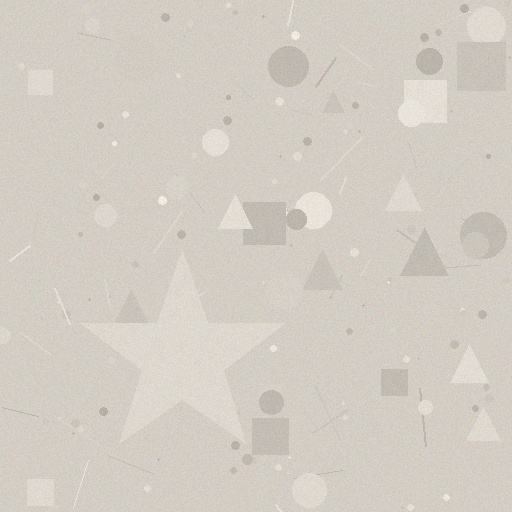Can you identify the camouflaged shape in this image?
The camouflaged shape is a star.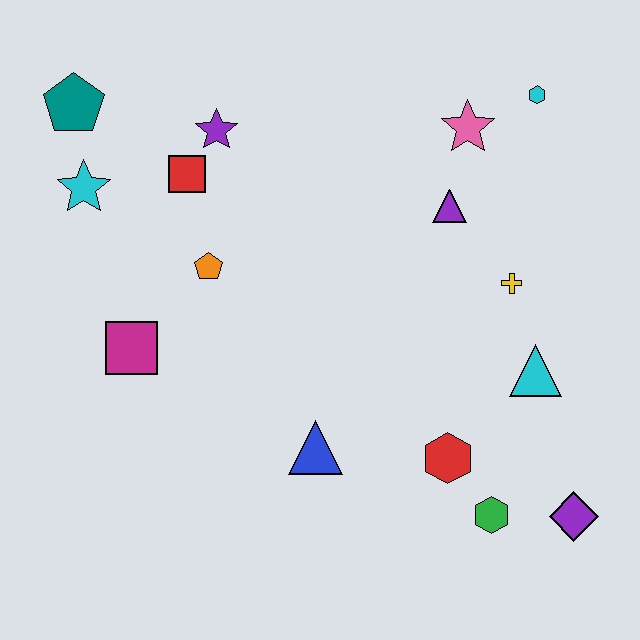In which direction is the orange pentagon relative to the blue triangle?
The orange pentagon is above the blue triangle.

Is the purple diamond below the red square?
Yes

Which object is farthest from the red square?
The purple diamond is farthest from the red square.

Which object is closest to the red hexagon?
The green hexagon is closest to the red hexagon.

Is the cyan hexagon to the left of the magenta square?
No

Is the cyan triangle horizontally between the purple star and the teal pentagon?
No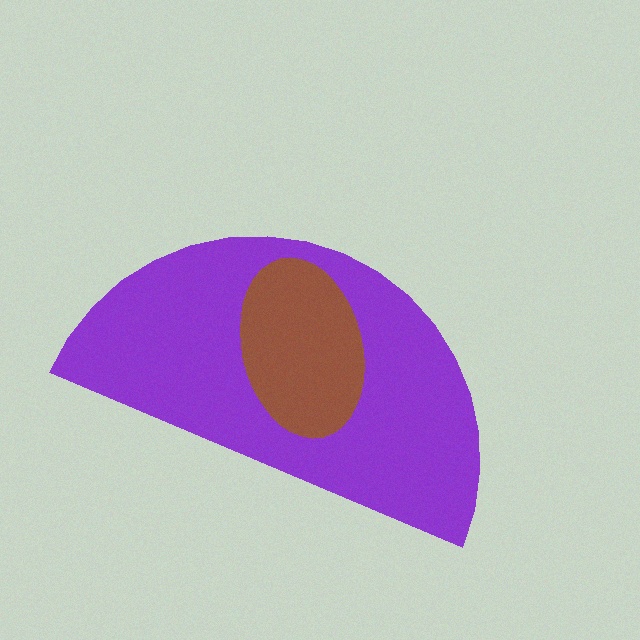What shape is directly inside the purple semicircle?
The brown ellipse.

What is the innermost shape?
The brown ellipse.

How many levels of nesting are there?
2.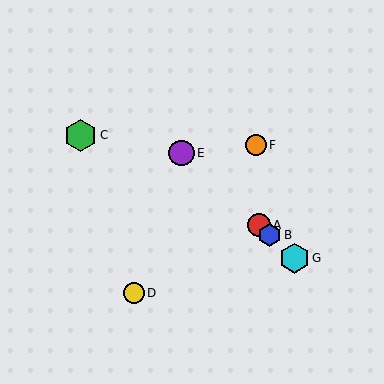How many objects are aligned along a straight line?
4 objects (A, B, E, G) are aligned along a straight line.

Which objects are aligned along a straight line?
Objects A, B, E, G are aligned along a straight line.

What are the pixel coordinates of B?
Object B is at (269, 235).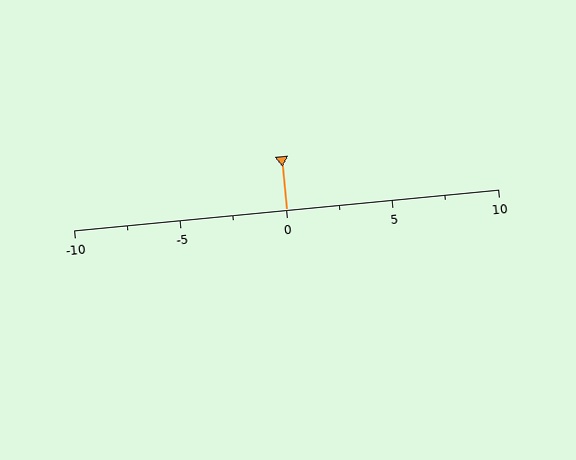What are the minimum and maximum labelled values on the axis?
The axis runs from -10 to 10.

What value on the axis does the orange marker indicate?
The marker indicates approximately 0.